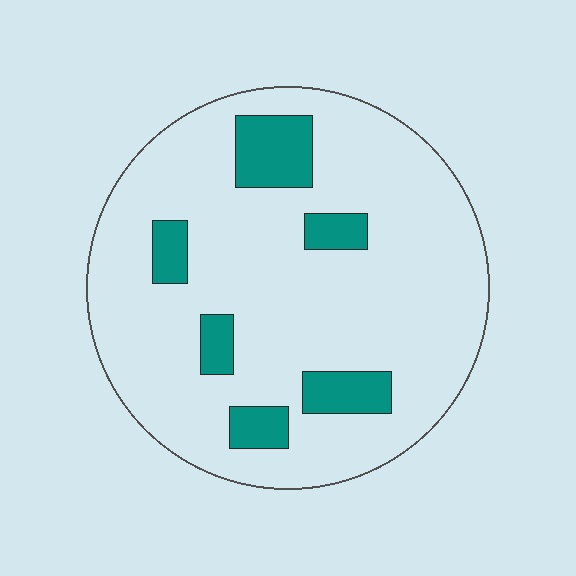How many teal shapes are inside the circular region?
6.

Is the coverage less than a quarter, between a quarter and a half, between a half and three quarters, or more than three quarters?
Less than a quarter.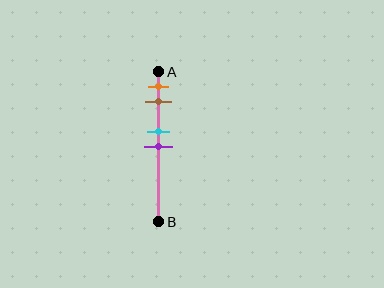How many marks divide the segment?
There are 4 marks dividing the segment.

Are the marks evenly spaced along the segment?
No, the marks are not evenly spaced.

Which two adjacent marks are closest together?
The cyan and purple marks are the closest adjacent pair.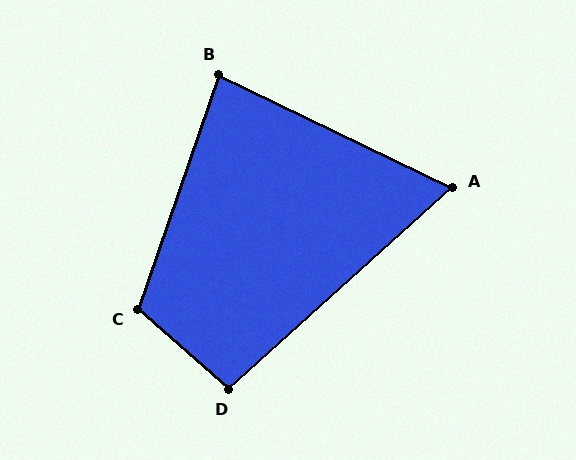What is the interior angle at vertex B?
Approximately 83 degrees (acute).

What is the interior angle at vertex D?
Approximately 97 degrees (obtuse).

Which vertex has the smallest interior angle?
A, at approximately 68 degrees.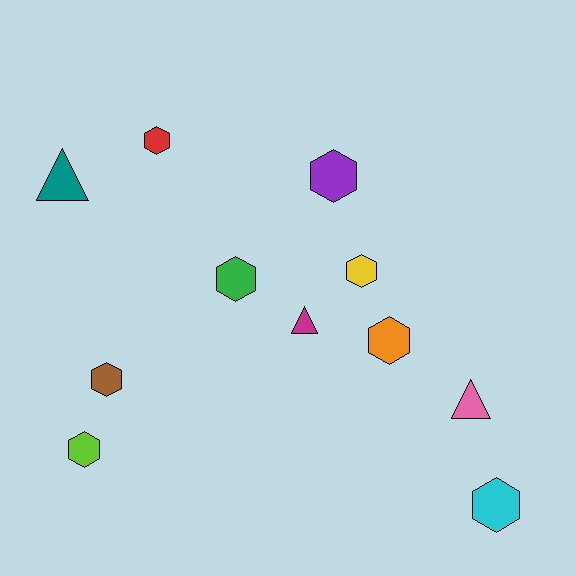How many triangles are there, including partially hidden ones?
There are 3 triangles.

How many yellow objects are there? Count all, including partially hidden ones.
There is 1 yellow object.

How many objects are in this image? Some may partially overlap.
There are 11 objects.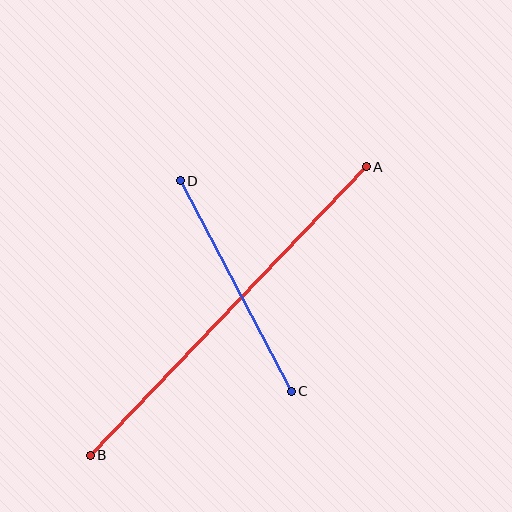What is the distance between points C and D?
The distance is approximately 238 pixels.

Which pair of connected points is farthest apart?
Points A and B are farthest apart.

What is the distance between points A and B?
The distance is approximately 399 pixels.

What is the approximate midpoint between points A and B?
The midpoint is at approximately (228, 311) pixels.